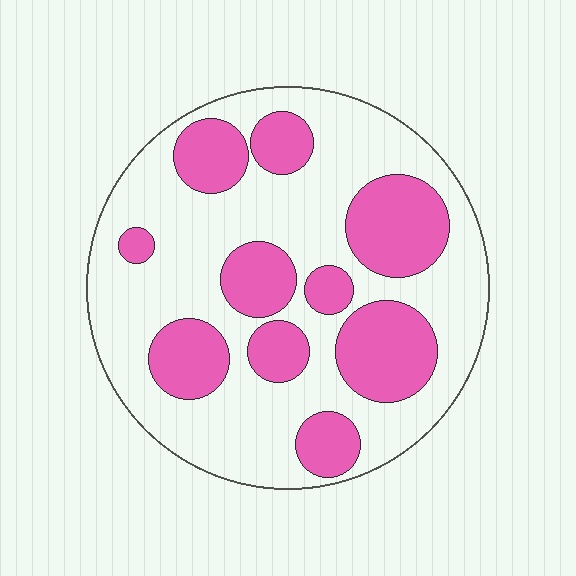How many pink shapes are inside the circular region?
10.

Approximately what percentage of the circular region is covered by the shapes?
Approximately 35%.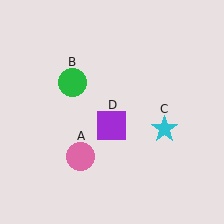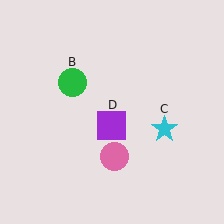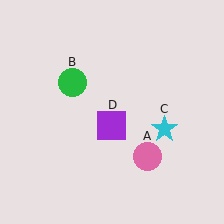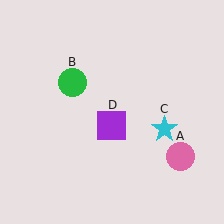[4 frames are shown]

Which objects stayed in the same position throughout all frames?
Green circle (object B) and cyan star (object C) and purple square (object D) remained stationary.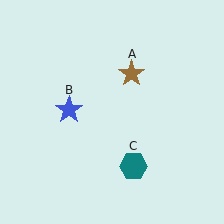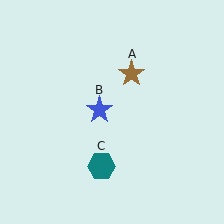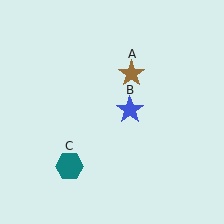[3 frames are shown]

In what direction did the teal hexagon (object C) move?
The teal hexagon (object C) moved left.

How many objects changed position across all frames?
2 objects changed position: blue star (object B), teal hexagon (object C).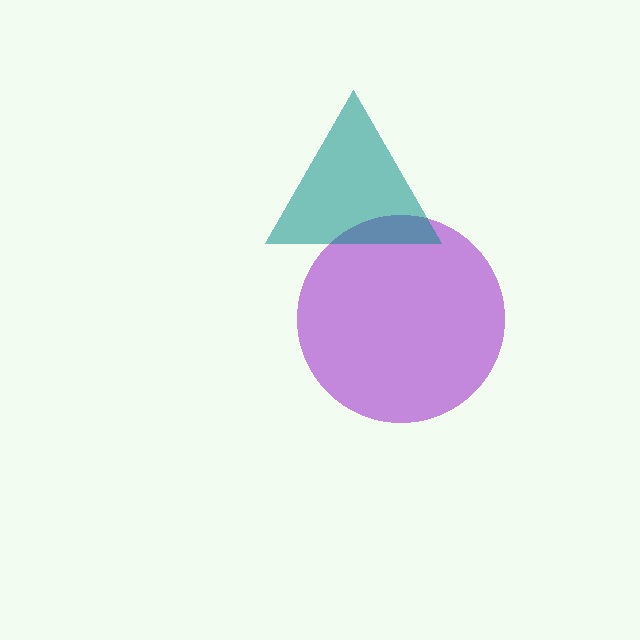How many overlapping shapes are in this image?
There are 2 overlapping shapes in the image.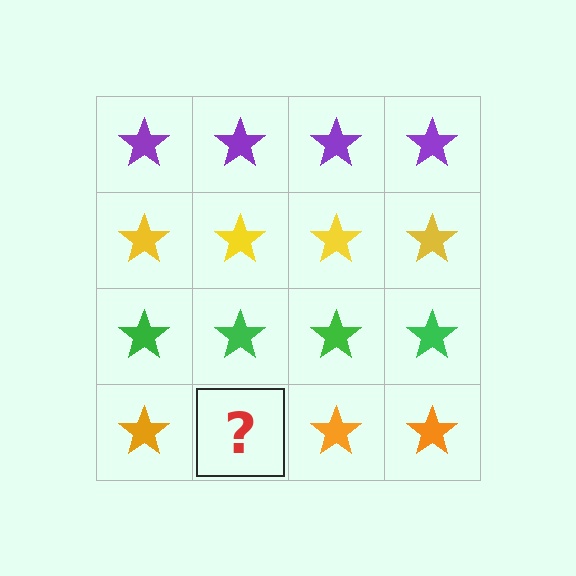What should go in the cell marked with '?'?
The missing cell should contain an orange star.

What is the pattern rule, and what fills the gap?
The rule is that each row has a consistent color. The gap should be filled with an orange star.